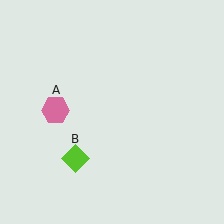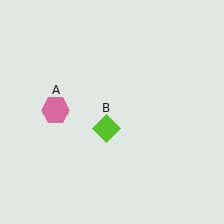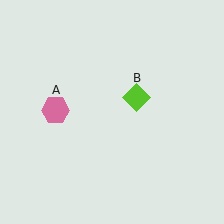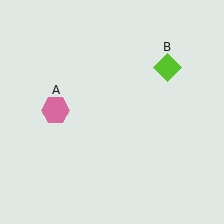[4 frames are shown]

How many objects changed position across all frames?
1 object changed position: lime diamond (object B).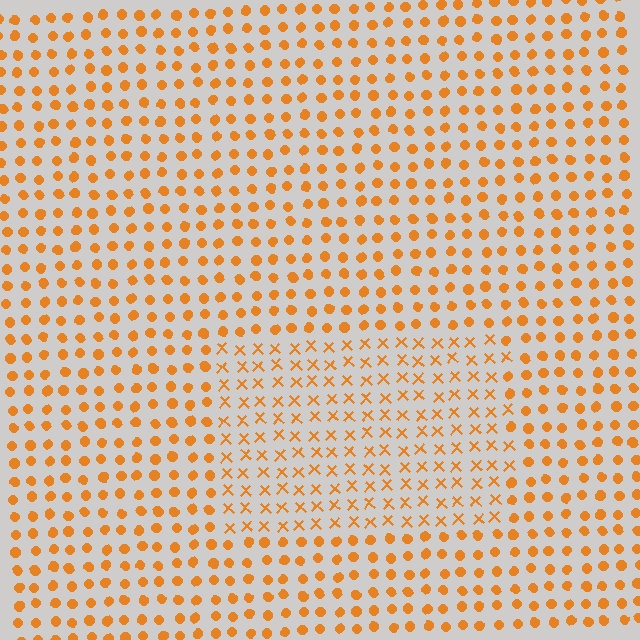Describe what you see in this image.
The image is filled with small orange elements arranged in a uniform grid. A rectangle-shaped region contains X marks, while the surrounding area contains circles. The boundary is defined purely by the change in element shape.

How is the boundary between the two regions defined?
The boundary is defined by a change in element shape: X marks inside vs. circles outside. All elements share the same color and spacing.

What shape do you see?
I see a rectangle.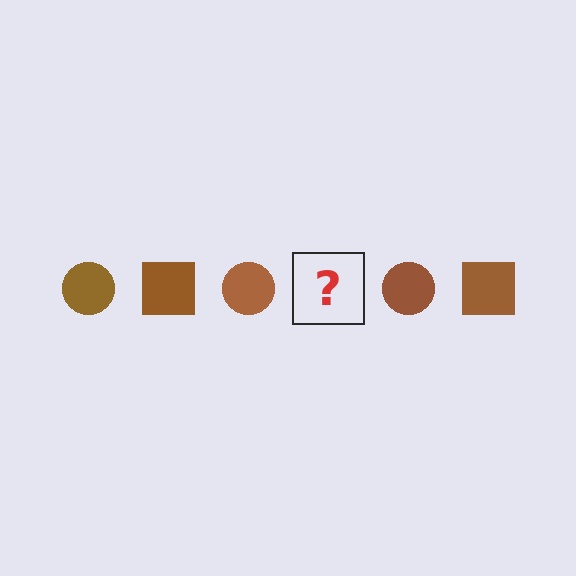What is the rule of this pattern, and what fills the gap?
The rule is that the pattern cycles through circle, square shapes in brown. The gap should be filled with a brown square.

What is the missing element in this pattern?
The missing element is a brown square.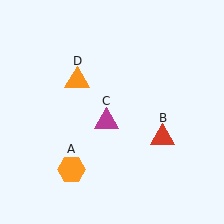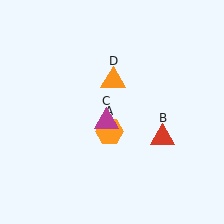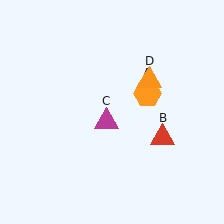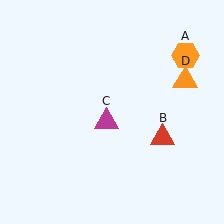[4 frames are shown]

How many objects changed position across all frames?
2 objects changed position: orange hexagon (object A), orange triangle (object D).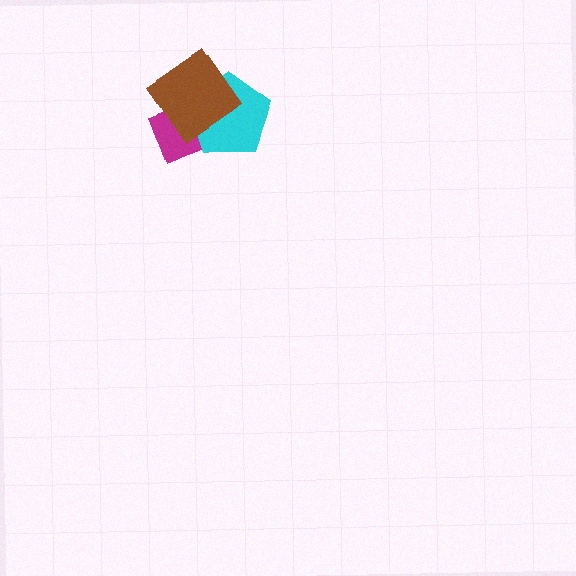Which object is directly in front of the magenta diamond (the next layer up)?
The cyan pentagon is directly in front of the magenta diamond.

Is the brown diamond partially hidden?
No, no other shape covers it.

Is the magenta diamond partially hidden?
Yes, it is partially covered by another shape.